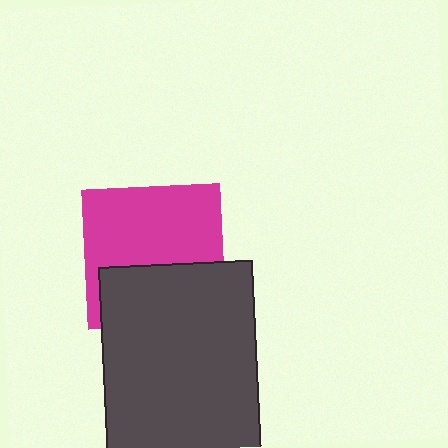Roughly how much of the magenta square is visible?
About half of it is visible (roughly 60%).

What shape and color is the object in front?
The object in front is a dark gray rectangle.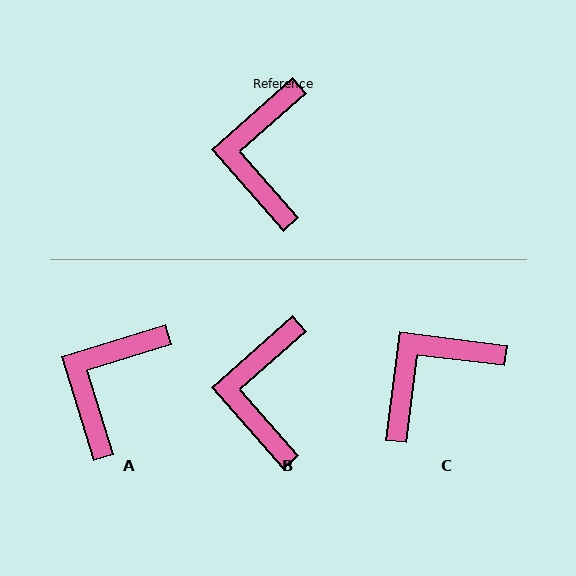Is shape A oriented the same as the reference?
No, it is off by about 24 degrees.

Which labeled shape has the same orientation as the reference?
B.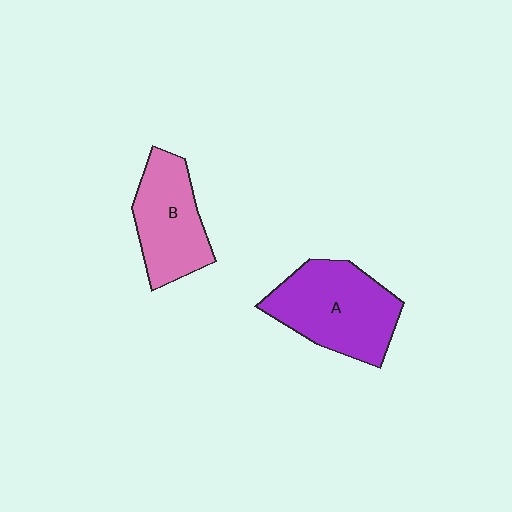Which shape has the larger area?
Shape A (purple).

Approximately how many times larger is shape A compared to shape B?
Approximately 1.3 times.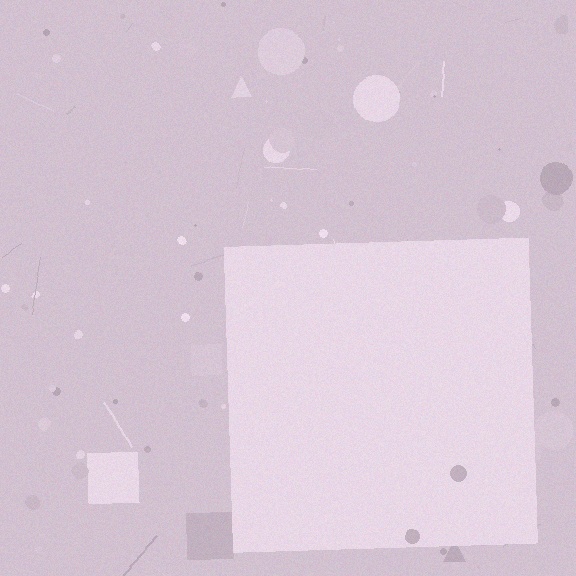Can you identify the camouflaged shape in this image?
The camouflaged shape is a square.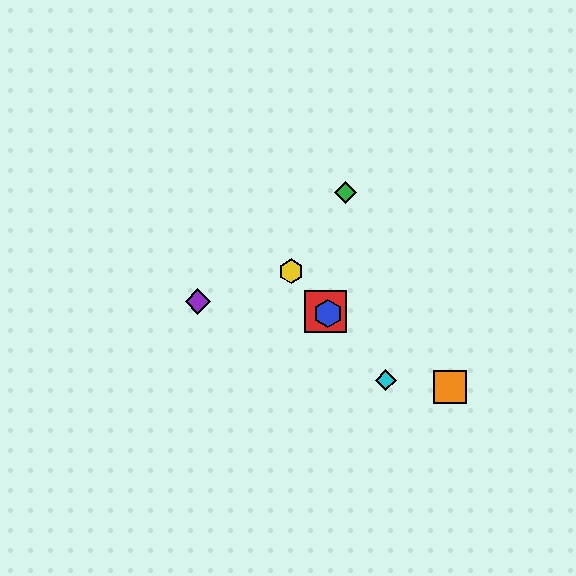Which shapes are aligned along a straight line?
The red square, the blue hexagon, the yellow hexagon, the cyan diamond are aligned along a straight line.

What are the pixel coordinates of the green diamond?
The green diamond is at (345, 192).